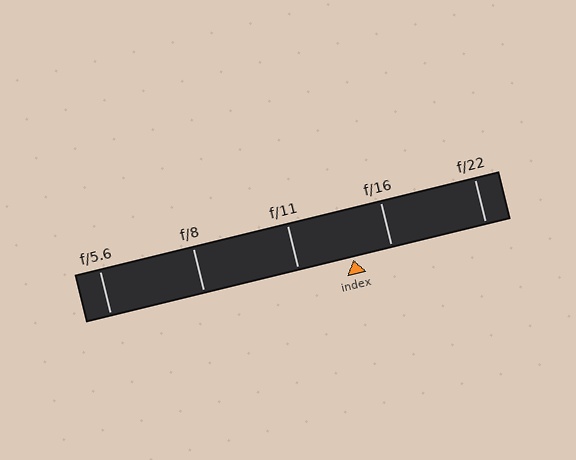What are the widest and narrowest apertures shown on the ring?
The widest aperture shown is f/5.6 and the narrowest is f/22.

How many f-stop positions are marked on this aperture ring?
There are 5 f-stop positions marked.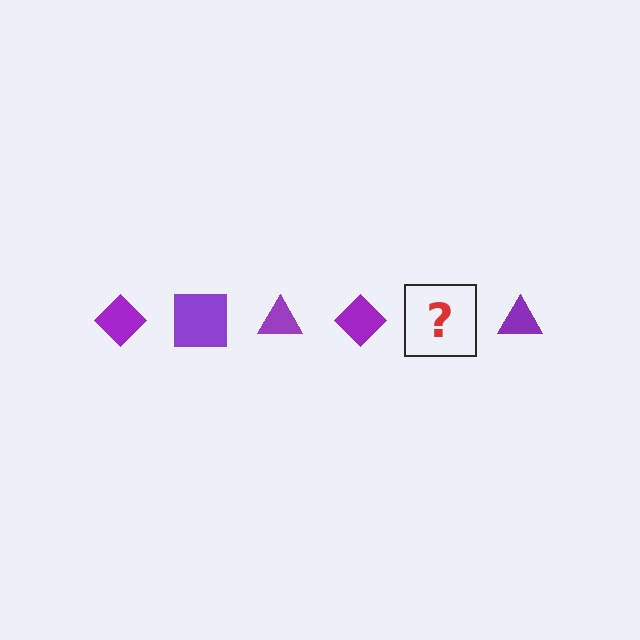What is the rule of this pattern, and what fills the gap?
The rule is that the pattern cycles through diamond, square, triangle shapes in purple. The gap should be filled with a purple square.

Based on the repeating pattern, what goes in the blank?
The blank should be a purple square.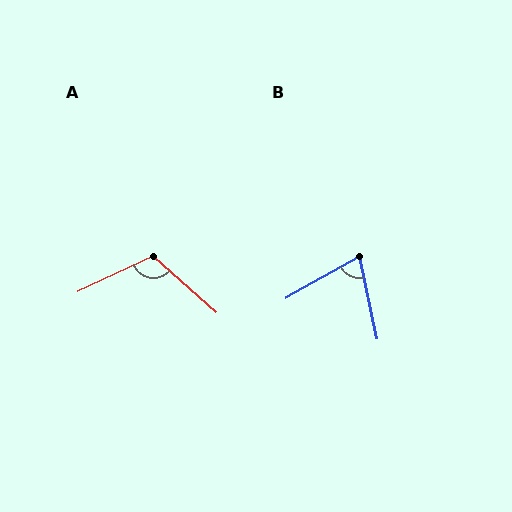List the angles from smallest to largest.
B (72°), A (113°).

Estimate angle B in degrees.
Approximately 72 degrees.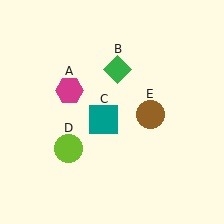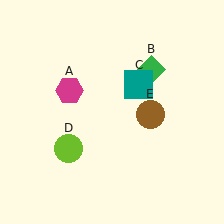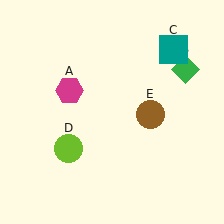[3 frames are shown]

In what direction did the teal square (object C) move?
The teal square (object C) moved up and to the right.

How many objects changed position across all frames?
2 objects changed position: green diamond (object B), teal square (object C).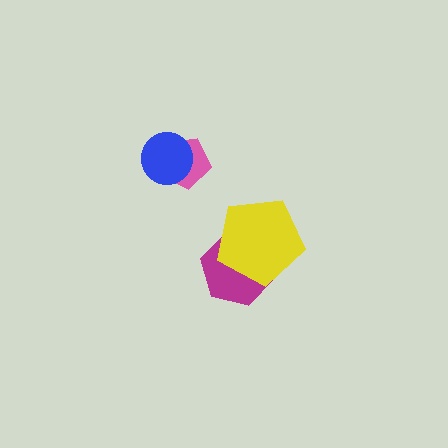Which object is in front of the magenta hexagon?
The yellow pentagon is in front of the magenta hexagon.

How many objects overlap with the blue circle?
1 object overlaps with the blue circle.